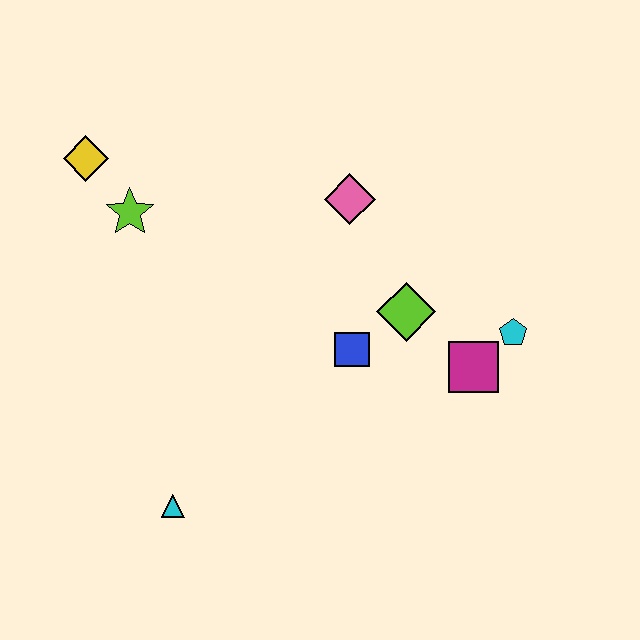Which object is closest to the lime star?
The yellow diamond is closest to the lime star.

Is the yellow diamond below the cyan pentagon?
No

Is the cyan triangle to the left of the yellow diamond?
No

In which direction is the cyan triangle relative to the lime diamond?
The cyan triangle is to the left of the lime diamond.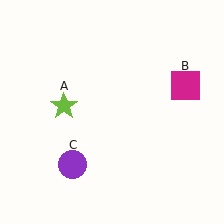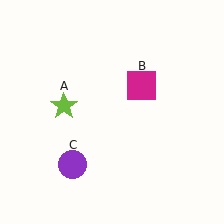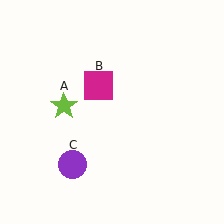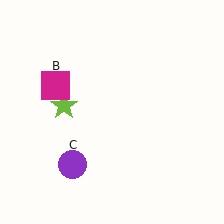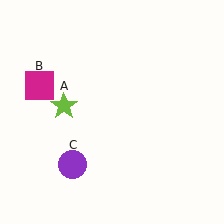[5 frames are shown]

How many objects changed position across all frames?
1 object changed position: magenta square (object B).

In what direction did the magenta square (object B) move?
The magenta square (object B) moved left.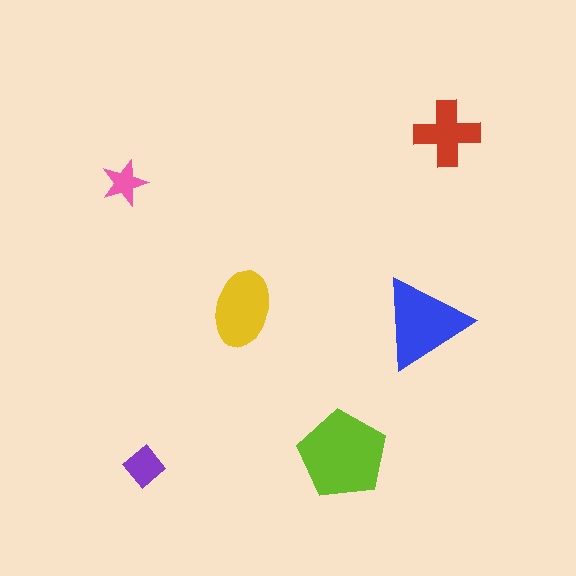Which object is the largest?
The lime pentagon.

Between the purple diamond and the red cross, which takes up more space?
The red cross.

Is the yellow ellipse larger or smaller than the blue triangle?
Smaller.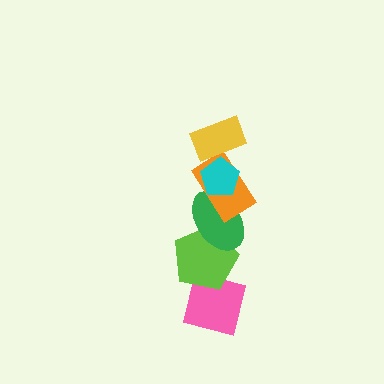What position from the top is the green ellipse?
The green ellipse is 4th from the top.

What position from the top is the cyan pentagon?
The cyan pentagon is 2nd from the top.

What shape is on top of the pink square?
The lime pentagon is on top of the pink square.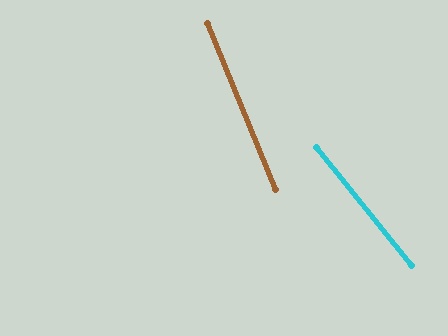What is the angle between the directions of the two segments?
Approximately 17 degrees.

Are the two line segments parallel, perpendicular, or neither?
Neither parallel nor perpendicular — they differ by about 17°.